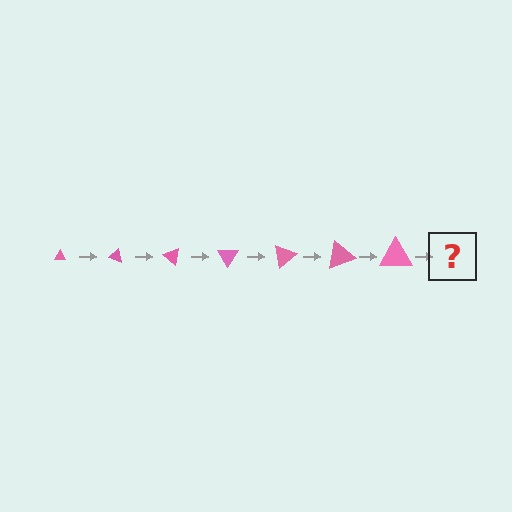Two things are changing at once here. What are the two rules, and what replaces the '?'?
The two rules are that the triangle grows larger each step and it rotates 20 degrees each step. The '?' should be a triangle, larger than the previous one and rotated 140 degrees from the start.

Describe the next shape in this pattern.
It should be a triangle, larger than the previous one and rotated 140 degrees from the start.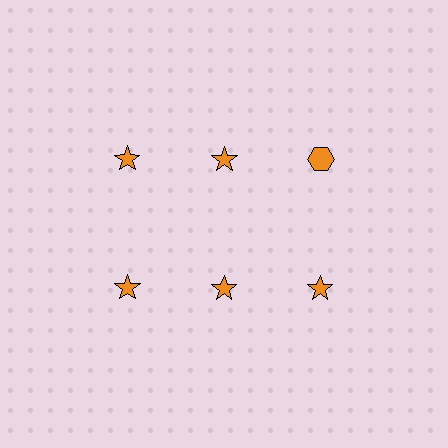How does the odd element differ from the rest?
It has a different shape: hexagon instead of star.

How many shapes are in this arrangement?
There are 6 shapes arranged in a grid pattern.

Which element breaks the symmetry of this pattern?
The orange hexagon in the top row, center column breaks the symmetry. All other shapes are orange stars.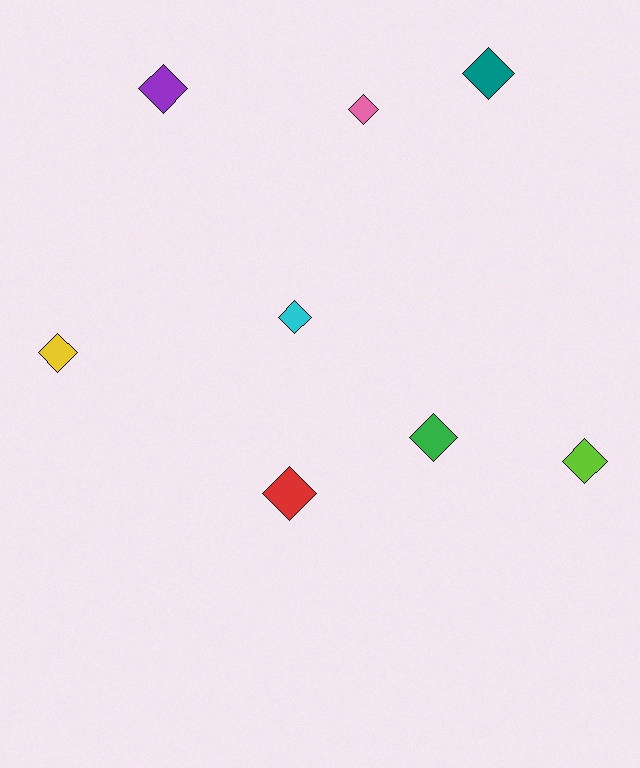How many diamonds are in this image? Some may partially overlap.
There are 8 diamonds.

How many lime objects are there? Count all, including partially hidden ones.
There is 1 lime object.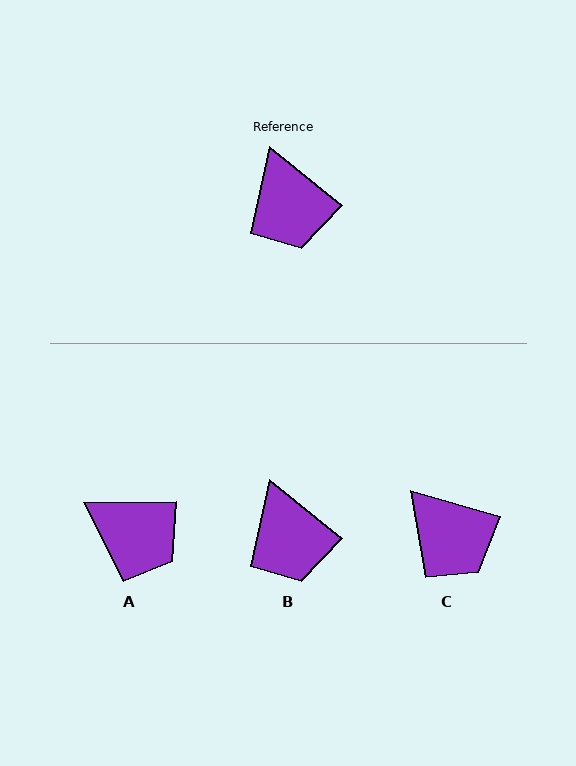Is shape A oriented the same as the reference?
No, it is off by about 39 degrees.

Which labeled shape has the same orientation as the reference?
B.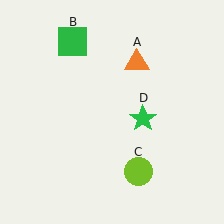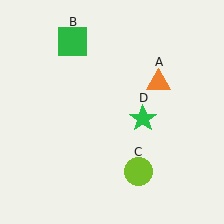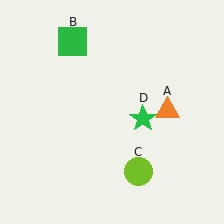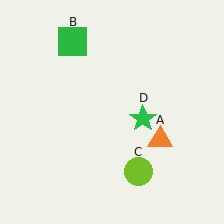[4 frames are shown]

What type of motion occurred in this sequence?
The orange triangle (object A) rotated clockwise around the center of the scene.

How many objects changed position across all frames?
1 object changed position: orange triangle (object A).